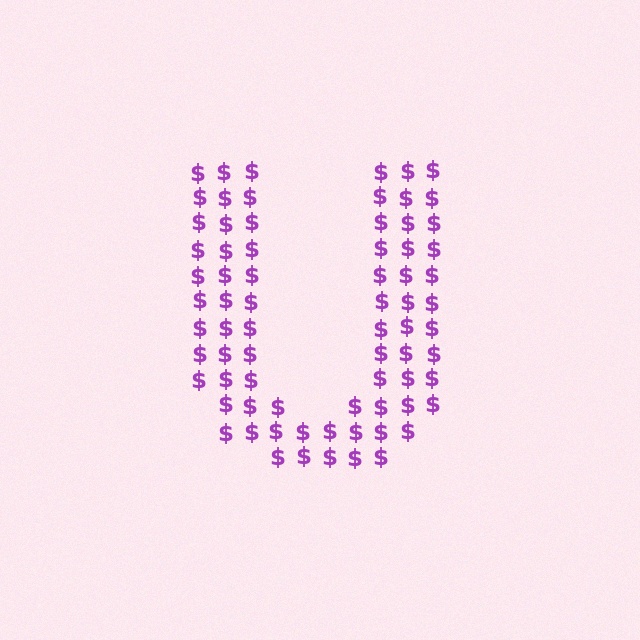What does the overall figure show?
The overall figure shows the letter U.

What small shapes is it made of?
It is made of small dollar signs.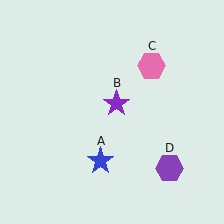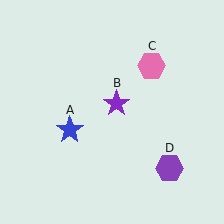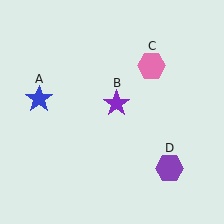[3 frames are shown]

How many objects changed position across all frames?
1 object changed position: blue star (object A).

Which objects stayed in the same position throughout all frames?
Purple star (object B) and pink hexagon (object C) and purple hexagon (object D) remained stationary.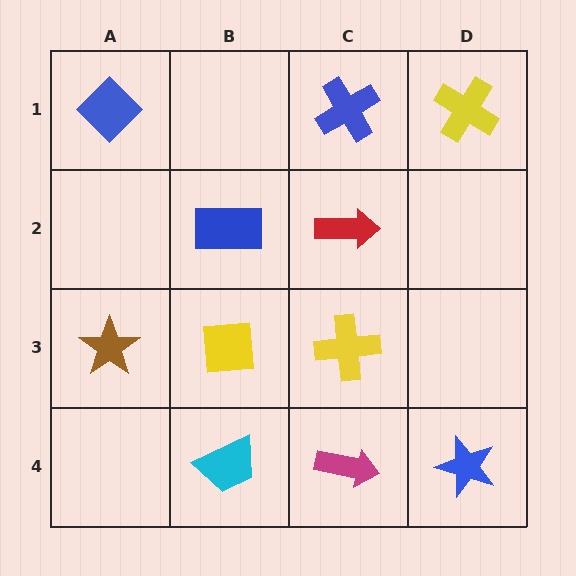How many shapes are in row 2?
2 shapes.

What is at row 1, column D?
A yellow cross.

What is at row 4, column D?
A blue star.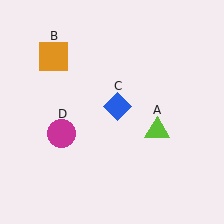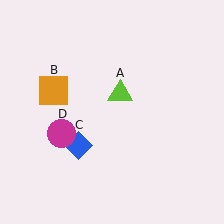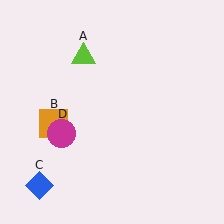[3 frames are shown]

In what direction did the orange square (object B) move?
The orange square (object B) moved down.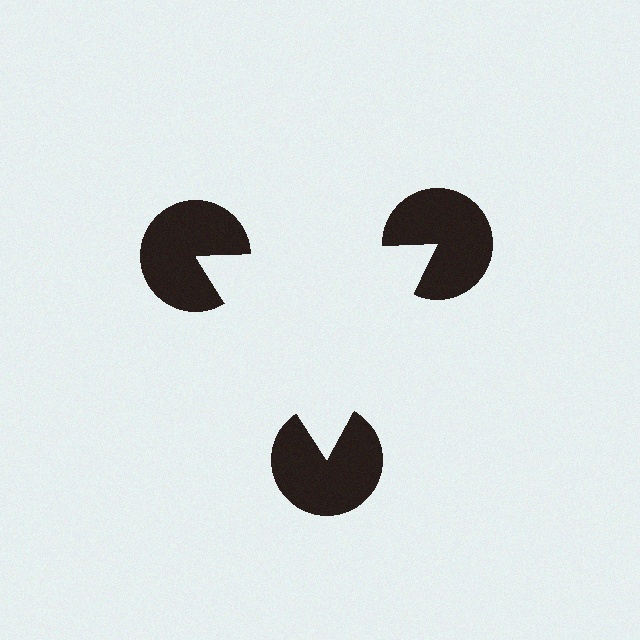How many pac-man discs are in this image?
There are 3 — one at each vertex of the illusory triangle.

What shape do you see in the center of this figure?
An illusory triangle — its edges are inferred from the aligned wedge cuts in the pac-man discs, not physically drawn.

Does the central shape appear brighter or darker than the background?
It typically appears slightly brighter than the background, even though no actual brightness change is drawn.